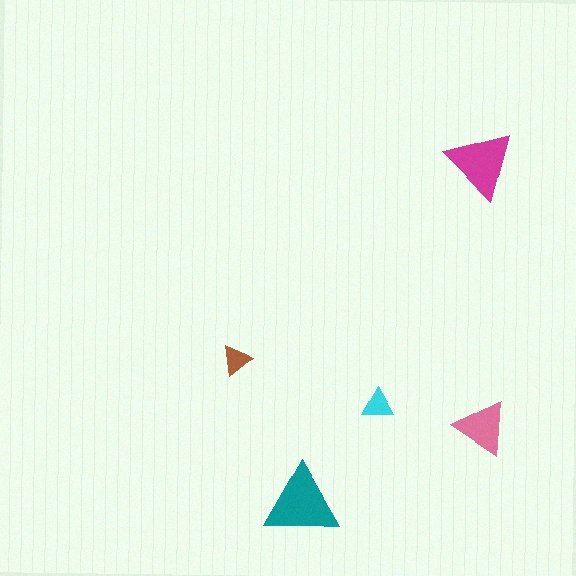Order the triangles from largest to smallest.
the teal one, the magenta one, the pink one, the cyan one, the brown one.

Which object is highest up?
The magenta triangle is topmost.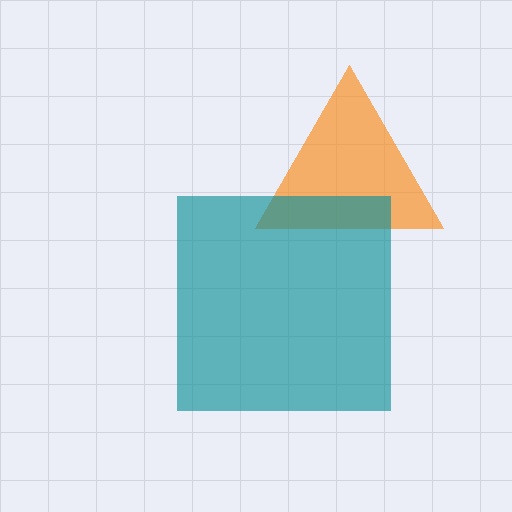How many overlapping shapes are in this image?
There are 2 overlapping shapes in the image.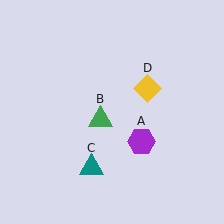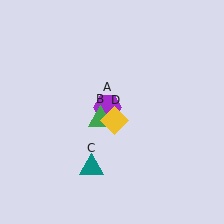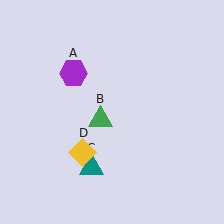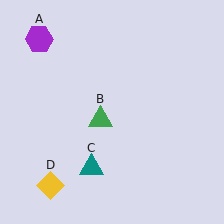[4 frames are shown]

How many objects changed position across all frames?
2 objects changed position: purple hexagon (object A), yellow diamond (object D).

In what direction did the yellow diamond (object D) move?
The yellow diamond (object D) moved down and to the left.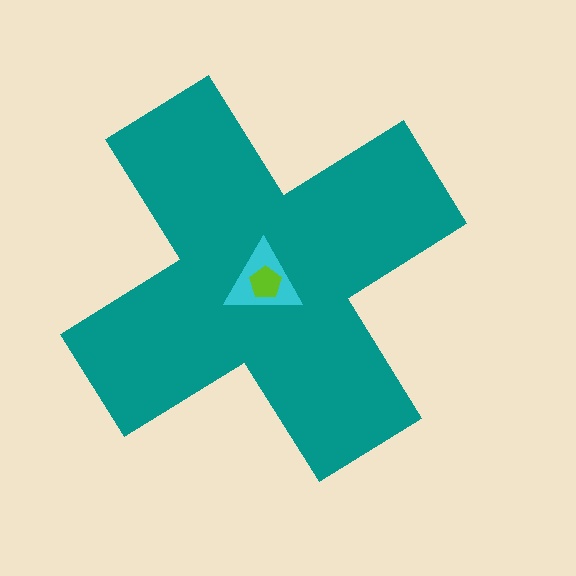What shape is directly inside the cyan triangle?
The lime pentagon.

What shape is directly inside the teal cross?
The cyan triangle.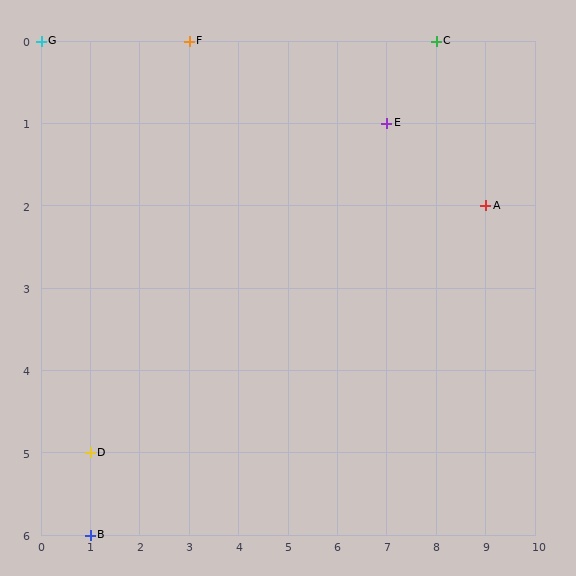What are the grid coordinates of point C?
Point C is at grid coordinates (8, 0).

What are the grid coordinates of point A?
Point A is at grid coordinates (9, 2).